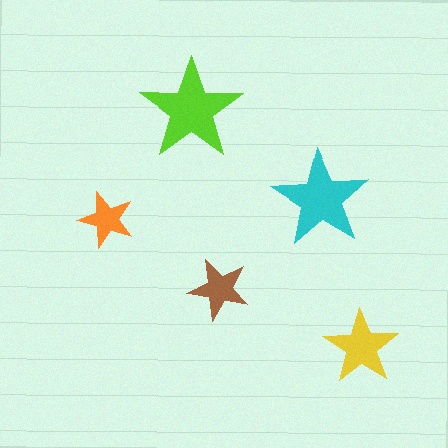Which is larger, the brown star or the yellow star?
The yellow one.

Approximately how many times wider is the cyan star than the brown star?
About 1.5 times wider.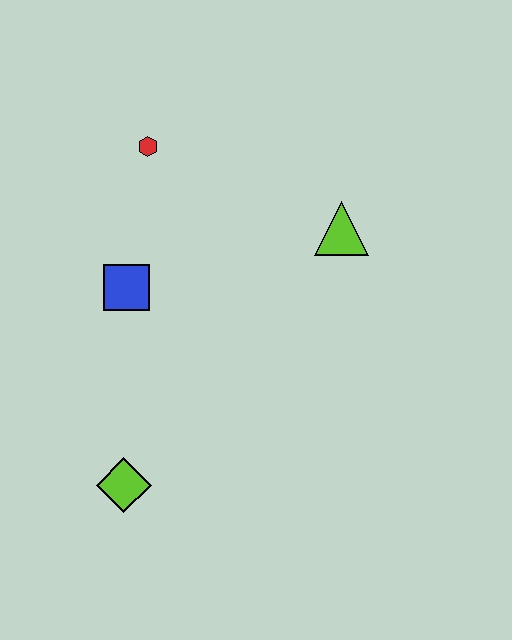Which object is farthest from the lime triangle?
The lime diamond is farthest from the lime triangle.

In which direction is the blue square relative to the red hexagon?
The blue square is below the red hexagon.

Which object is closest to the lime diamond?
The blue square is closest to the lime diamond.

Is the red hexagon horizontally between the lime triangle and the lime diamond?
Yes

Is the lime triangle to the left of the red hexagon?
No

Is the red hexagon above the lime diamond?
Yes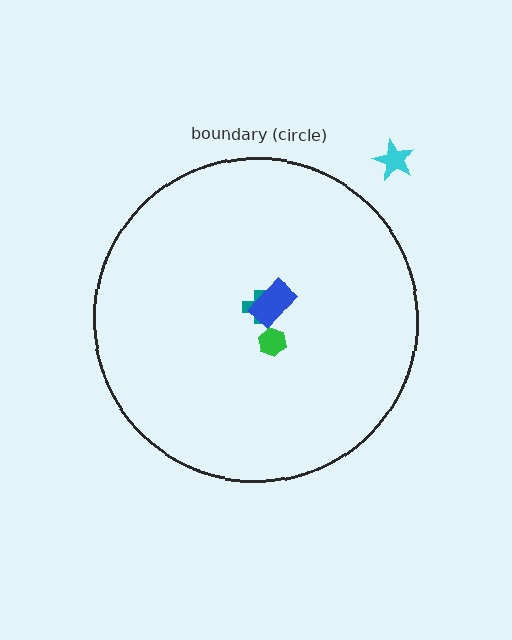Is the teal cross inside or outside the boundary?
Inside.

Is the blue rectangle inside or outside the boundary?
Inside.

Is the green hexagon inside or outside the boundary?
Inside.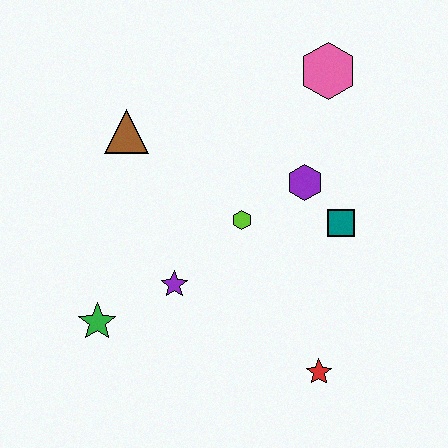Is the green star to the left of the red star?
Yes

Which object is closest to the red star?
The teal square is closest to the red star.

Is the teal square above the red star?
Yes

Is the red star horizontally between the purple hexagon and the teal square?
Yes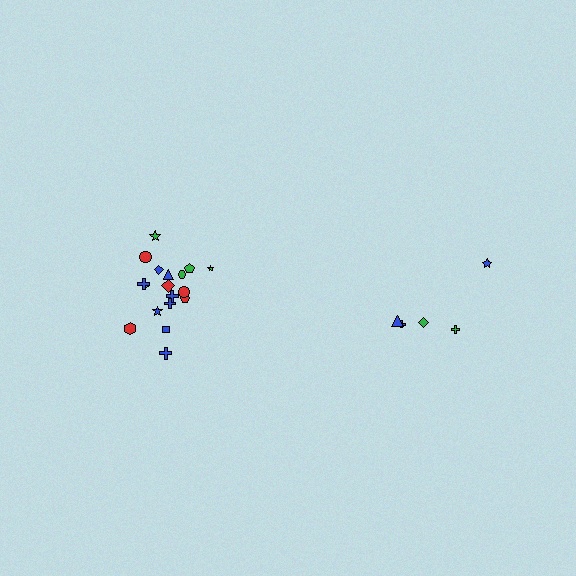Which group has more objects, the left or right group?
The left group.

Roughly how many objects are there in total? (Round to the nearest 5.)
Roughly 25 objects in total.